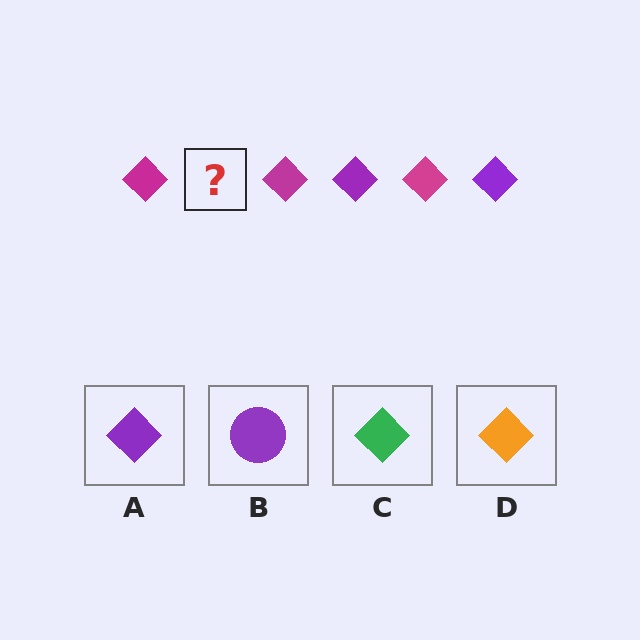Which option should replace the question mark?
Option A.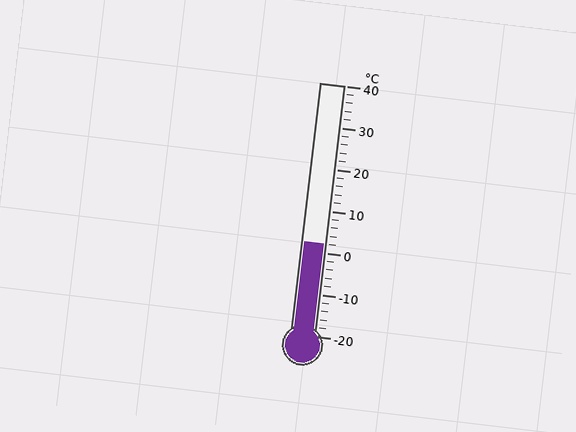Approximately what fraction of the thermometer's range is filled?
The thermometer is filled to approximately 35% of its range.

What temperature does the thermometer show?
The thermometer shows approximately 2°C.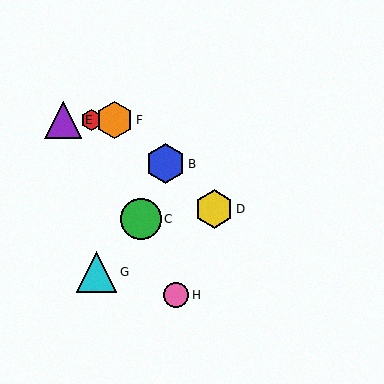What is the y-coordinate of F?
Object F is at y≈120.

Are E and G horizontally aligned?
No, E is at y≈120 and G is at y≈272.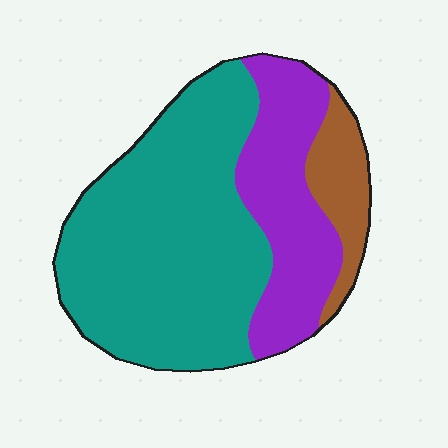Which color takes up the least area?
Brown, at roughly 10%.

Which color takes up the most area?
Teal, at roughly 60%.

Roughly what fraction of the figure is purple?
Purple takes up about one quarter (1/4) of the figure.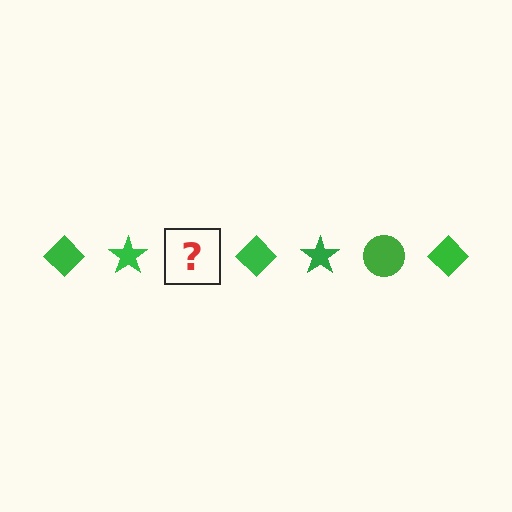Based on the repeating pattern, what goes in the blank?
The blank should be a green circle.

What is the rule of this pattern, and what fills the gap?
The rule is that the pattern cycles through diamond, star, circle shapes in green. The gap should be filled with a green circle.